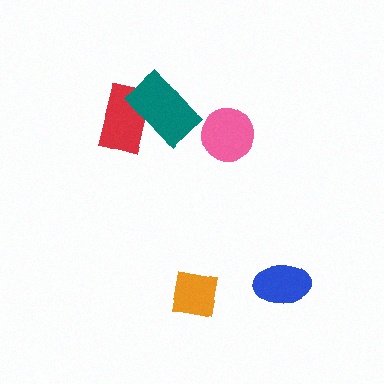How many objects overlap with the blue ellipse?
0 objects overlap with the blue ellipse.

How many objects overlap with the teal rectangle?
1 object overlaps with the teal rectangle.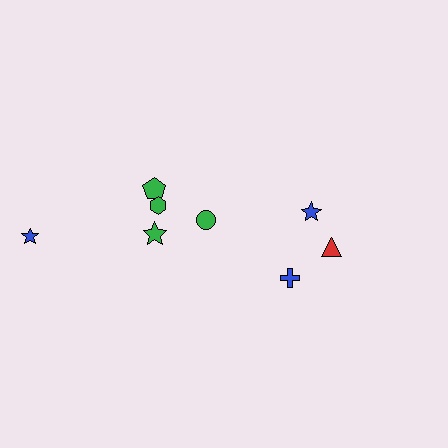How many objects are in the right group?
There are 3 objects.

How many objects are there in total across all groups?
There are 8 objects.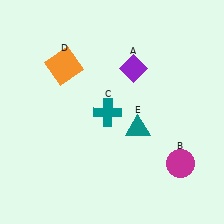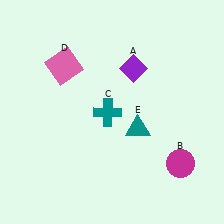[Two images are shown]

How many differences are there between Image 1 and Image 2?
There is 1 difference between the two images.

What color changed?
The square (D) changed from orange in Image 1 to pink in Image 2.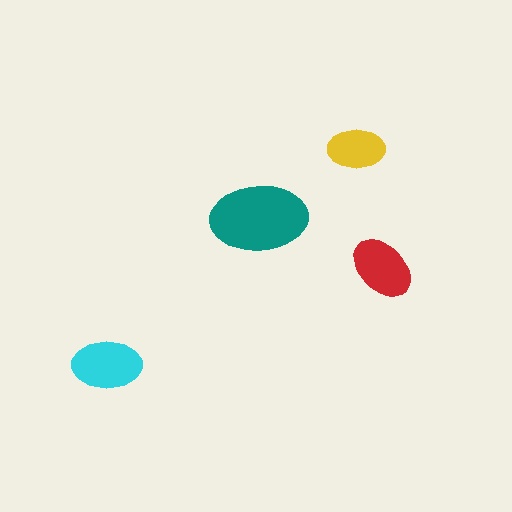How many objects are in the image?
There are 4 objects in the image.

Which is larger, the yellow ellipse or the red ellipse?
The red one.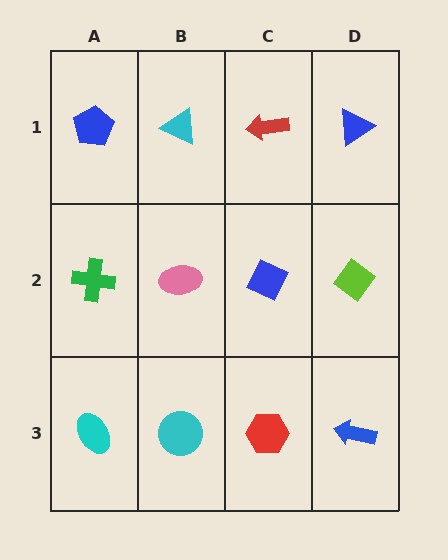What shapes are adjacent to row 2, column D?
A blue triangle (row 1, column D), a blue arrow (row 3, column D), a blue diamond (row 2, column C).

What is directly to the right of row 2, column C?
A lime diamond.